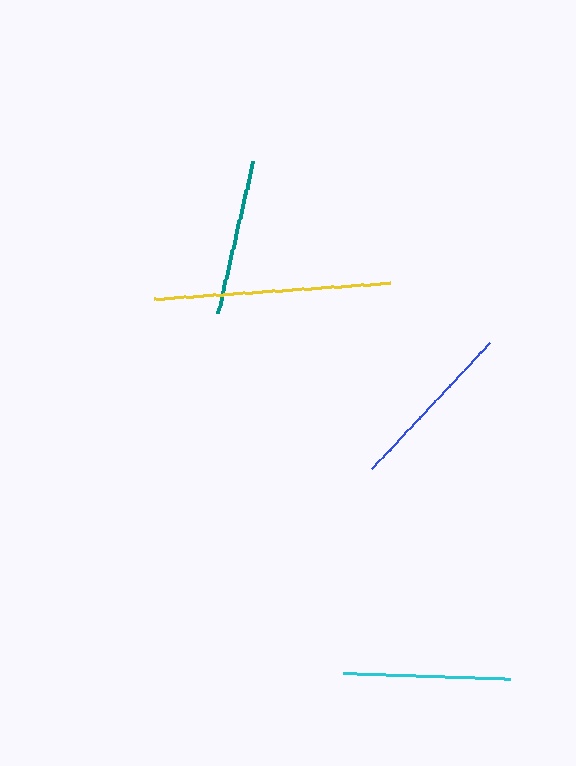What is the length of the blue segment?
The blue segment is approximately 173 pixels long.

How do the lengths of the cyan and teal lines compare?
The cyan and teal lines are approximately the same length.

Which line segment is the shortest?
The teal line is the shortest at approximately 156 pixels.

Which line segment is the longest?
The yellow line is the longest at approximately 238 pixels.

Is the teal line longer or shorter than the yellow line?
The yellow line is longer than the teal line.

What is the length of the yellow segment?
The yellow segment is approximately 238 pixels long.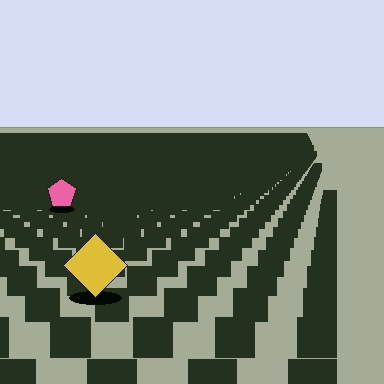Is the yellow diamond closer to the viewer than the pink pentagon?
Yes. The yellow diamond is closer — you can tell from the texture gradient: the ground texture is coarser near it.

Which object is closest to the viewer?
The yellow diamond is closest. The texture marks near it are larger and more spread out.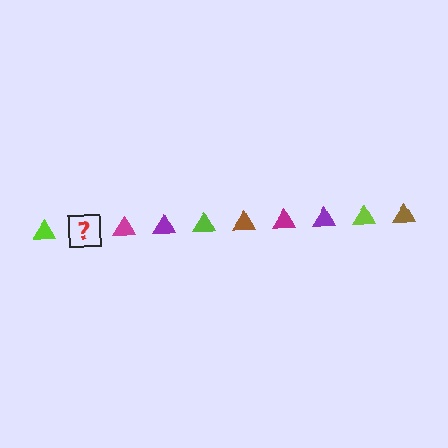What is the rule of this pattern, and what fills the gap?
The rule is that the pattern cycles through lime, brown, magenta, purple triangles. The gap should be filled with a brown triangle.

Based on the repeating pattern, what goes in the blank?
The blank should be a brown triangle.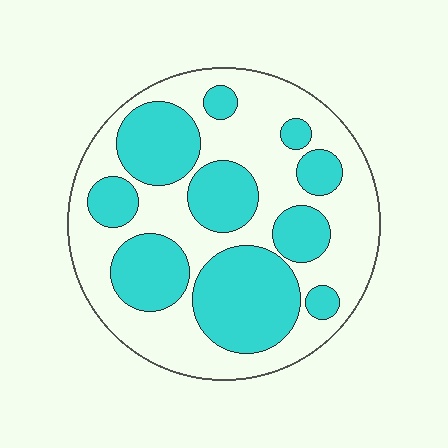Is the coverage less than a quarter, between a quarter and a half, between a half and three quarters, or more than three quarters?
Between a quarter and a half.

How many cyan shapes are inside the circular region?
10.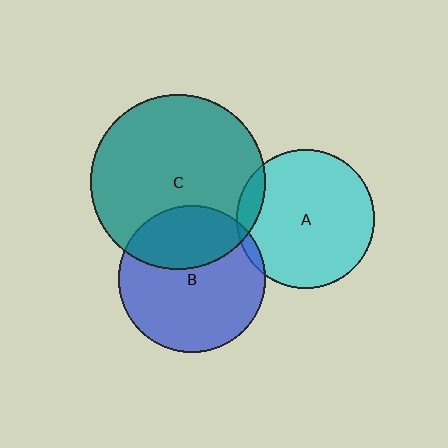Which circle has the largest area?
Circle C (teal).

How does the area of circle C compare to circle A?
Approximately 1.6 times.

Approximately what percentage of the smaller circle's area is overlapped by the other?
Approximately 10%.